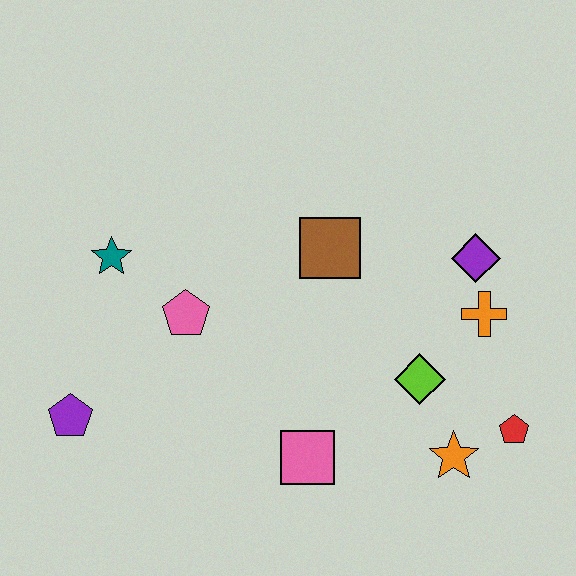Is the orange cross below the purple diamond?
Yes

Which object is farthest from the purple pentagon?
The red pentagon is farthest from the purple pentagon.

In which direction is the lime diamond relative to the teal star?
The lime diamond is to the right of the teal star.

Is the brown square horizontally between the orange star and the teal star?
Yes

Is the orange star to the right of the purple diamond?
No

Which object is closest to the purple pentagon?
The pink pentagon is closest to the purple pentagon.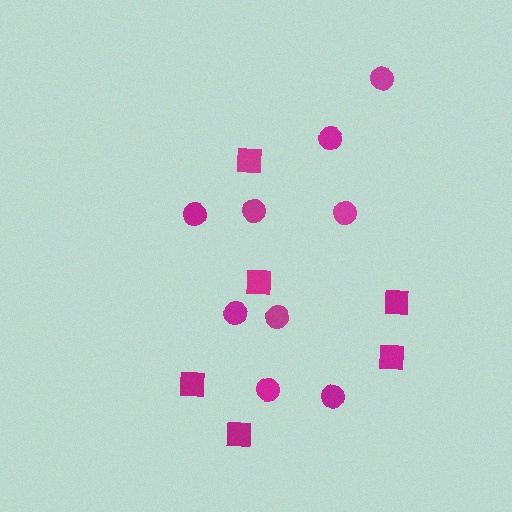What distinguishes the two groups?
There are 2 groups: one group of circles (9) and one group of squares (6).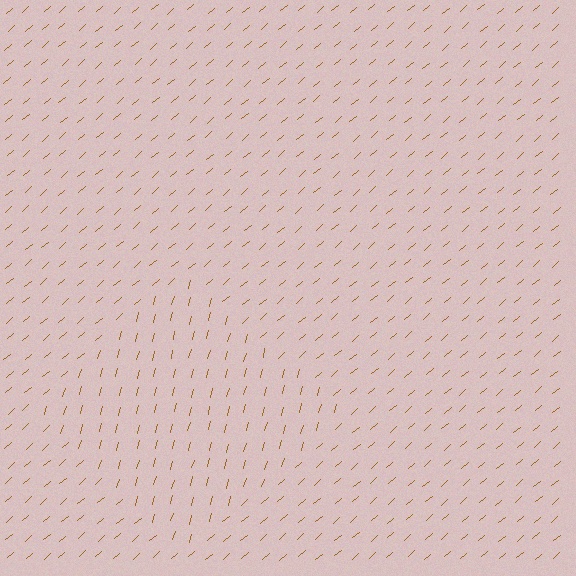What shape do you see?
I see a diamond.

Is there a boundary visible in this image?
Yes, there is a texture boundary formed by a change in line orientation.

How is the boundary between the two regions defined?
The boundary is defined purely by a change in line orientation (approximately 34 degrees difference). All lines are the same color and thickness.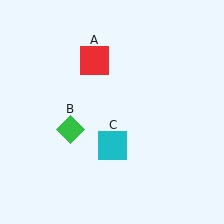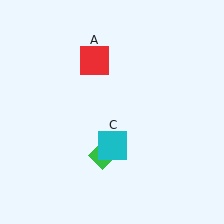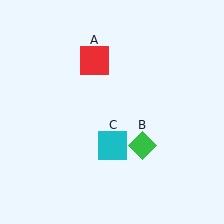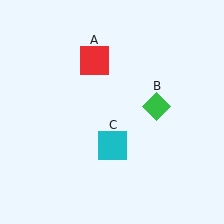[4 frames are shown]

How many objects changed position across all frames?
1 object changed position: green diamond (object B).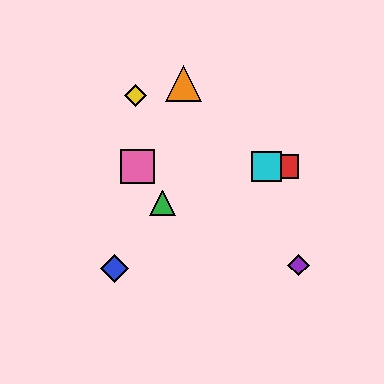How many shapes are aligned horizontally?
3 shapes (the red square, the cyan square, the pink square) are aligned horizontally.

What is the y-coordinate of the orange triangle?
The orange triangle is at y≈83.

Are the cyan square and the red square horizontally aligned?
Yes, both are at y≈166.